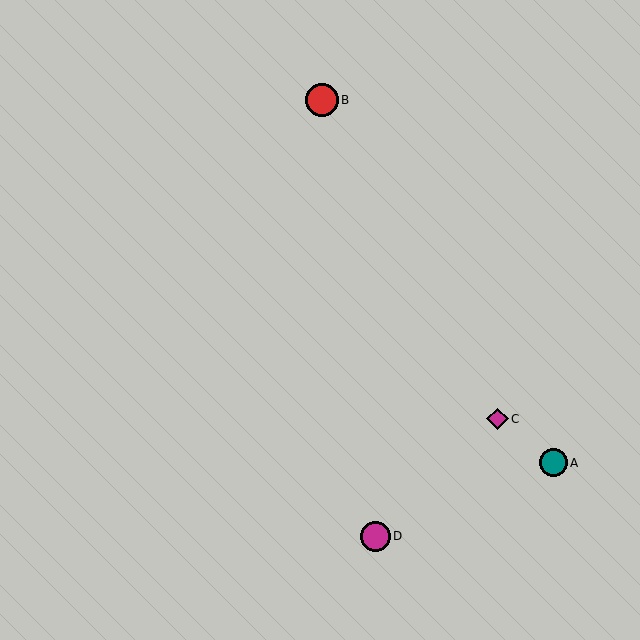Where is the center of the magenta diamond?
The center of the magenta diamond is at (497, 419).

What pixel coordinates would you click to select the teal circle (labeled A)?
Click at (553, 463) to select the teal circle A.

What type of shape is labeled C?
Shape C is a magenta diamond.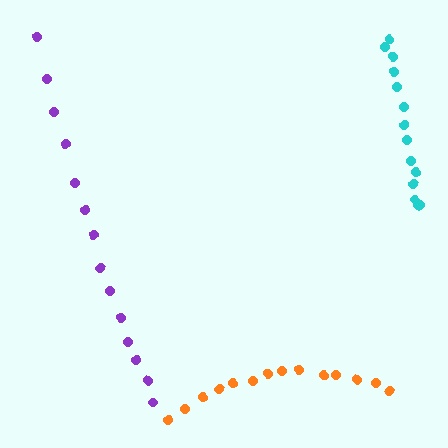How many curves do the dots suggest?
There are 3 distinct paths.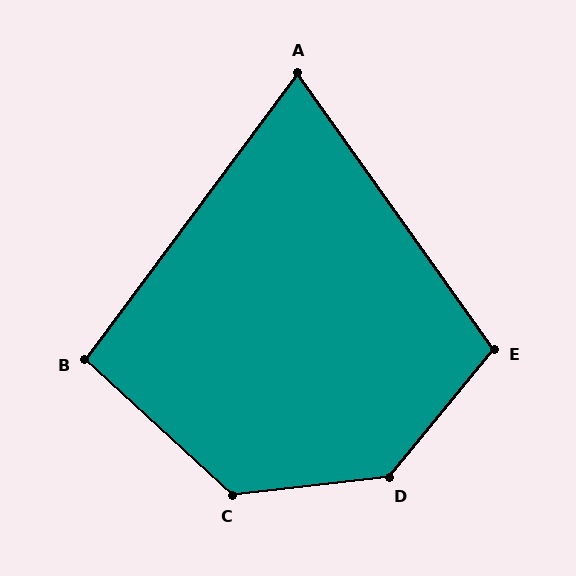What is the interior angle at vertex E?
Approximately 105 degrees (obtuse).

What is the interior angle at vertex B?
Approximately 96 degrees (obtuse).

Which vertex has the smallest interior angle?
A, at approximately 72 degrees.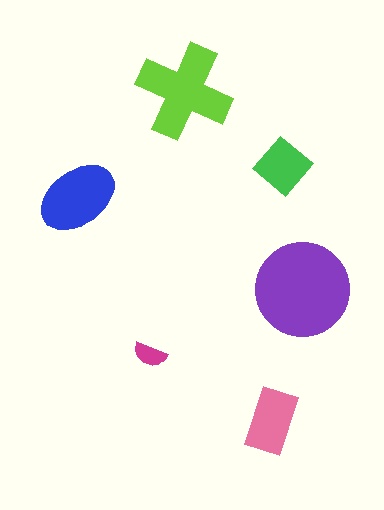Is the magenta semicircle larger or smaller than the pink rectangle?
Smaller.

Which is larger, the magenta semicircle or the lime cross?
The lime cross.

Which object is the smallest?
The magenta semicircle.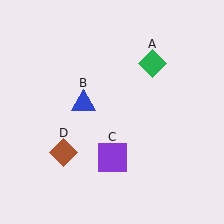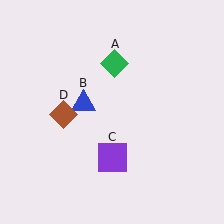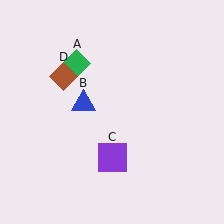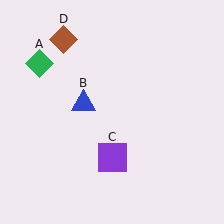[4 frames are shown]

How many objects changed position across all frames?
2 objects changed position: green diamond (object A), brown diamond (object D).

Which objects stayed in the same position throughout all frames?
Blue triangle (object B) and purple square (object C) remained stationary.